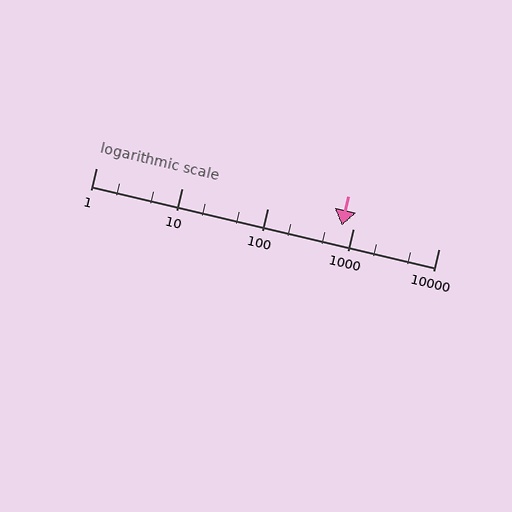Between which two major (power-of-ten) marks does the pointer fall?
The pointer is between 100 and 1000.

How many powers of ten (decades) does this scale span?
The scale spans 4 decades, from 1 to 10000.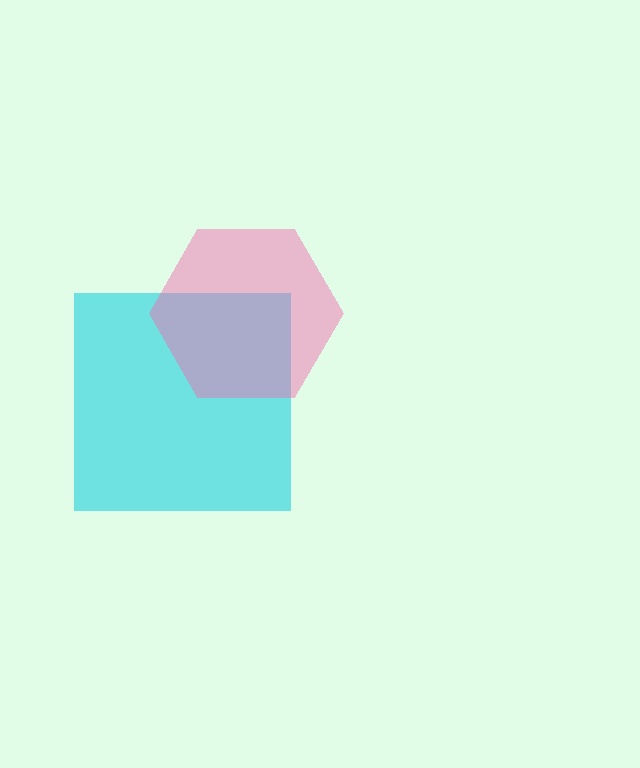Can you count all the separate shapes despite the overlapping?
Yes, there are 2 separate shapes.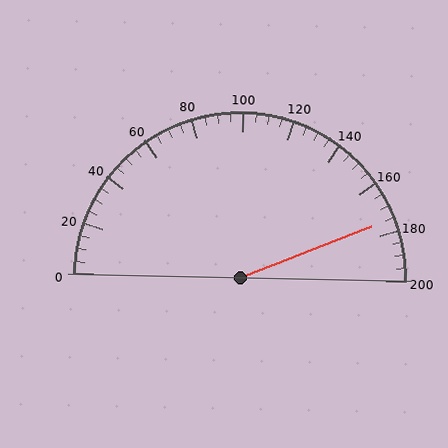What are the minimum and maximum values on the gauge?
The gauge ranges from 0 to 200.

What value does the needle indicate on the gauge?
The needle indicates approximately 175.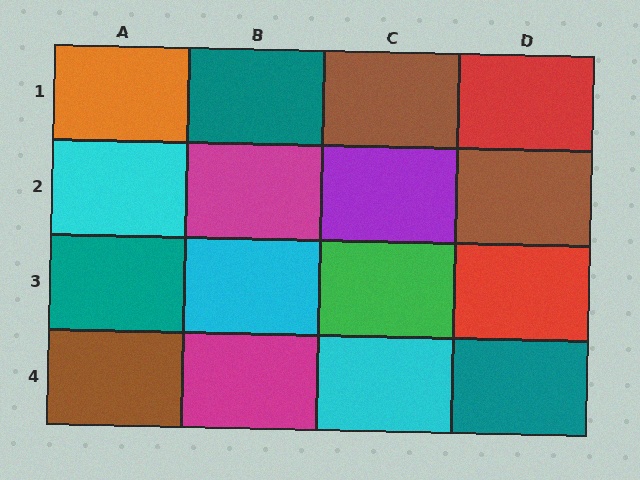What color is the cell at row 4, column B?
Magenta.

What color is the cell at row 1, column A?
Orange.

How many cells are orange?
1 cell is orange.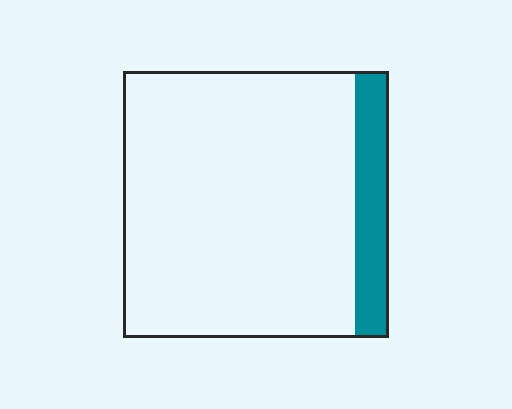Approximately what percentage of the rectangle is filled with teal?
Approximately 15%.